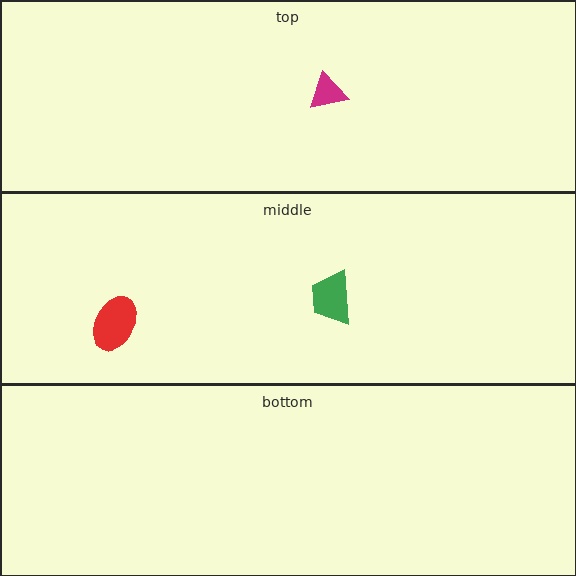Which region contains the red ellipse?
The middle region.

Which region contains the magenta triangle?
The top region.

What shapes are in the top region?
The magenta triangle.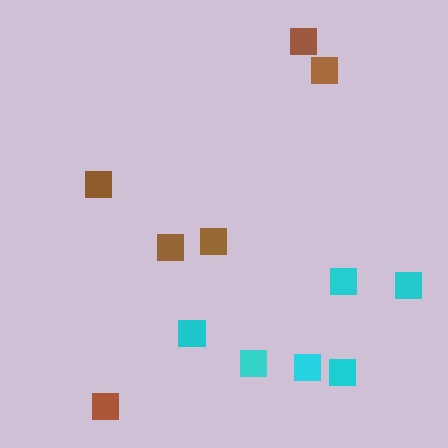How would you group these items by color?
There are 2 groups: one group of cyan squares (6) and one group of brown squares (6).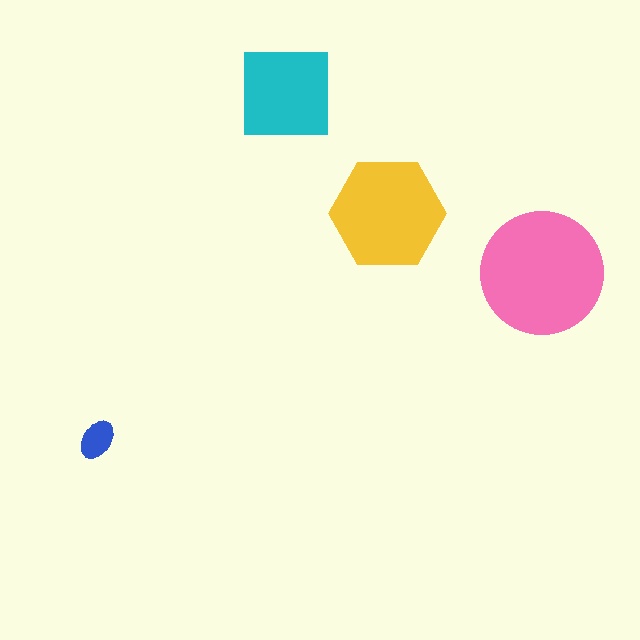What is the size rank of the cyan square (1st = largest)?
3rd.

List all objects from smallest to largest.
The blue ellipse, the cyan square, the yellow hexagon, the pink circle.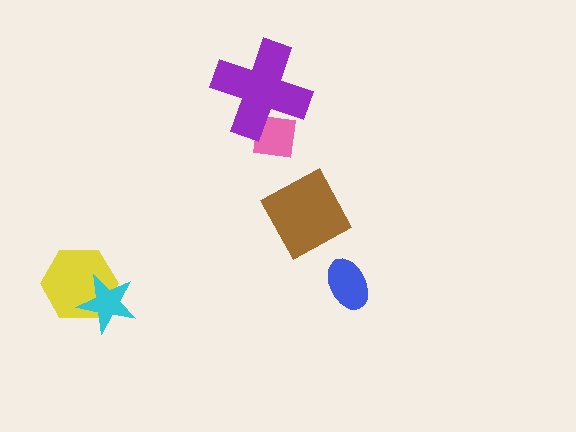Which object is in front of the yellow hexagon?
The cyan star is in front of the yellow hexagon.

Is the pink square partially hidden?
Yes, it is partially covered by another shape.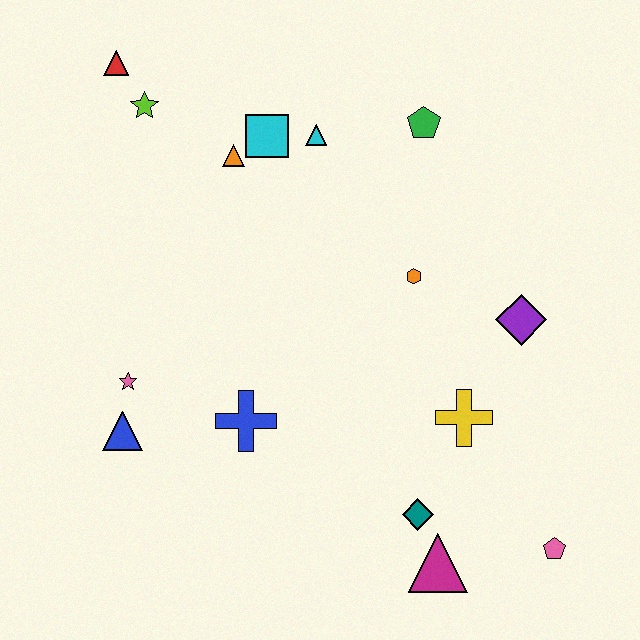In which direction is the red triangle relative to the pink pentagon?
The red triangle is above the pink pentagon.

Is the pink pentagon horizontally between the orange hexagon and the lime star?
No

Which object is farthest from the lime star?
The pink pentagon is farthest from the lime star.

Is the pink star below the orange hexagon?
Yes